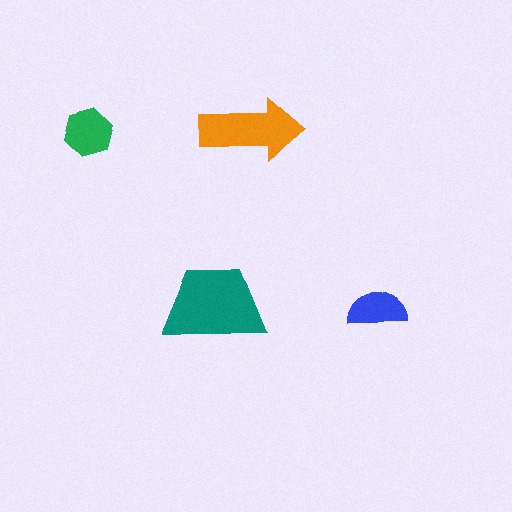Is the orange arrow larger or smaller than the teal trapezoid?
Smaller.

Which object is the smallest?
The blue semicircle.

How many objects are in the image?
There are 4 objects in the image.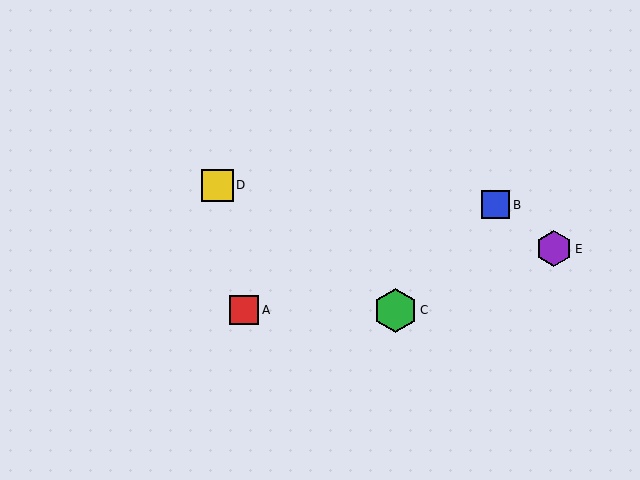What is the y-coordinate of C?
Object C is at y≈310.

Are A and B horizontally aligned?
No, A is at y≈310 and B is at y≈205.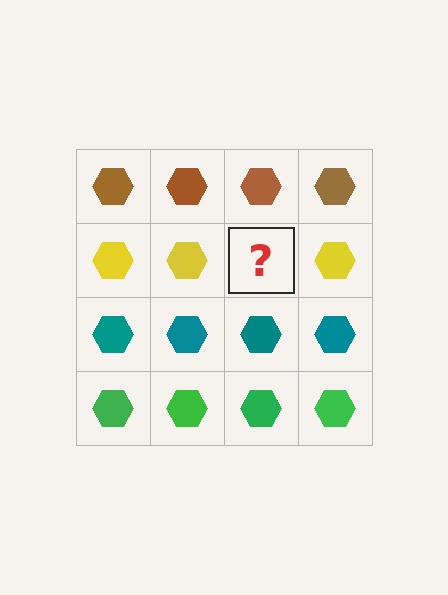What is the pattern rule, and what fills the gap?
The rule is that each row has a consistent color. The gap should be filled with a yellow hexagon.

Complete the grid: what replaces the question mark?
The question mark should be replaced with a yellow hexagon.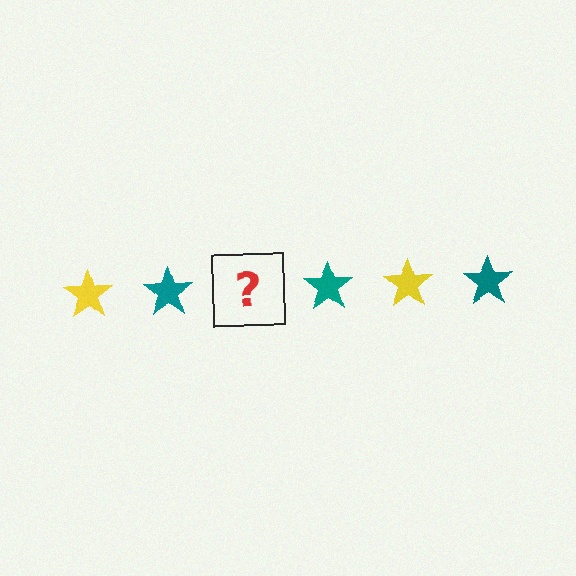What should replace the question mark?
The question mark should be replaced with a yellow star.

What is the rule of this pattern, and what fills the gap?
The rule is that the pattern cycles through yellow, teal stars. The gap should be filled with a yellow star.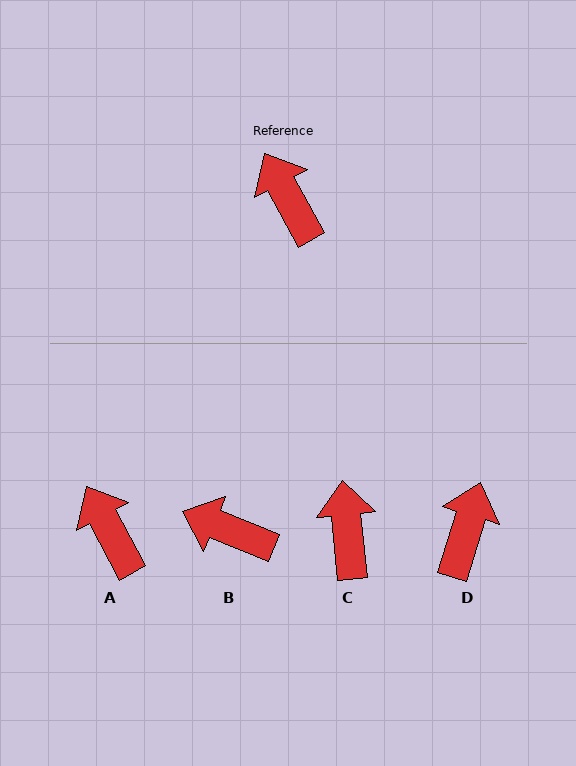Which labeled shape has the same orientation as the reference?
A.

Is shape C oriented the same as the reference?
No, it is off by about 23 degrees.